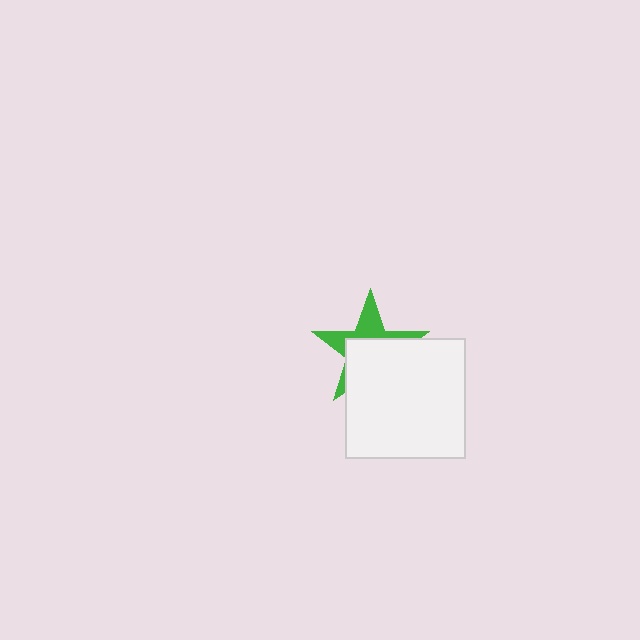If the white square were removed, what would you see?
You would see the complete green star.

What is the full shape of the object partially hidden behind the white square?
The partially hidden object is a green star.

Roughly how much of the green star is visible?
A small part of it is visible (roughly 40%).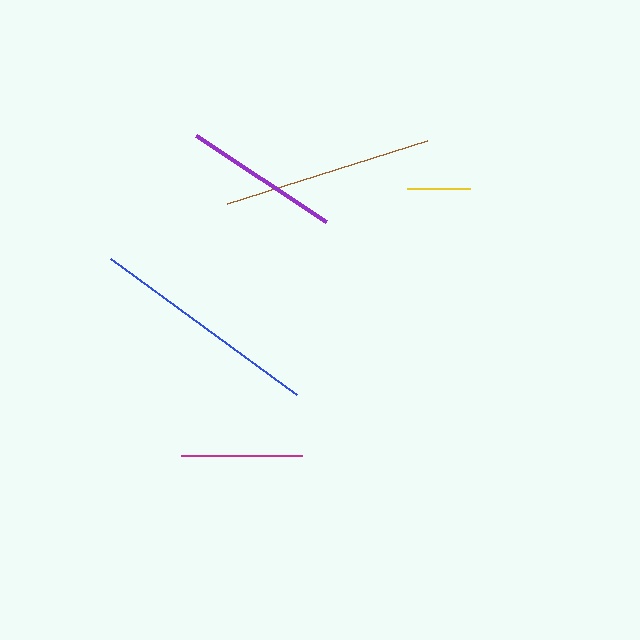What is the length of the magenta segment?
The magenta segment is approximately 121 pixels long.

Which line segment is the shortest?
The yellow line is the shortest at approximately 63 pixels.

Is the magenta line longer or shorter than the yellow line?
The magenta line is longer than the yellow line.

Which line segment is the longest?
The blue line is the longest at approximately 231 pixels.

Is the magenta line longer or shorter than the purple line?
The purple line is longer than the magenta line.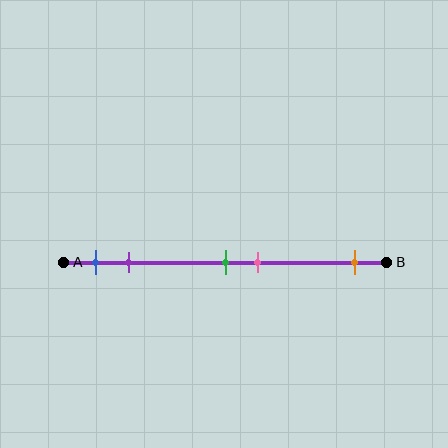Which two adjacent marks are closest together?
The green and pink marks are the closest adjacent pair.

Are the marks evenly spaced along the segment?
No, the marks are not evenly spaced.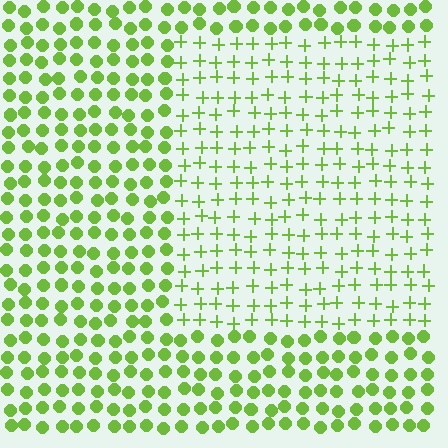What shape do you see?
I see a rectangle.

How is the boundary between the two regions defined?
The boundary is defined by a change in element shape: plus signs inside vs. circles outside. All elements share the same color and spacing.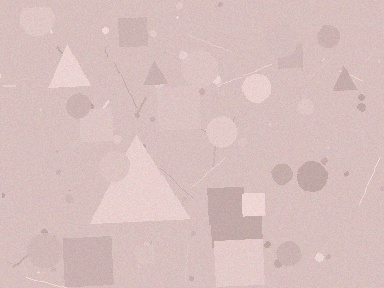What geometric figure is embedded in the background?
A triangle is embedded in the background.